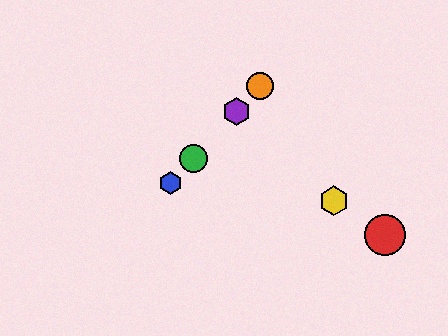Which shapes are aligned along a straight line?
The blue hexagon, the green circle, the purple hexagon, the orange circle are aligned along a straight line.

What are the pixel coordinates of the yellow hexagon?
The yellow hexagon is at (334, 201).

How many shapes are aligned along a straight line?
4 shapes (the blue hexagon, the green circle, the purple hexagon, the orange circle) are aligned along a straight line.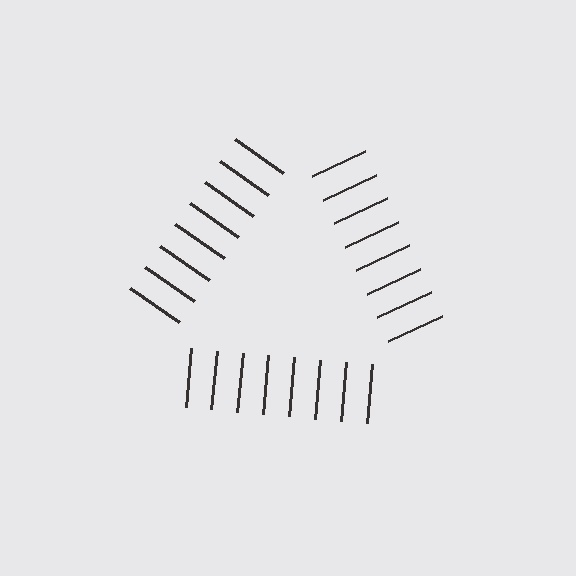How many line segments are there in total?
24 — 8 along each of the 3 edges.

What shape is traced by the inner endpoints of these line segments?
An illusory triangle — the line segments terminate on its edges but no continuous stroke is drawn.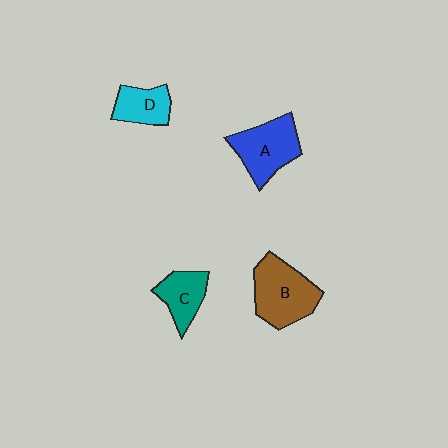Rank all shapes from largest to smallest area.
From largest to smallest: B (brown), A (blue), C (teal), D (cyan).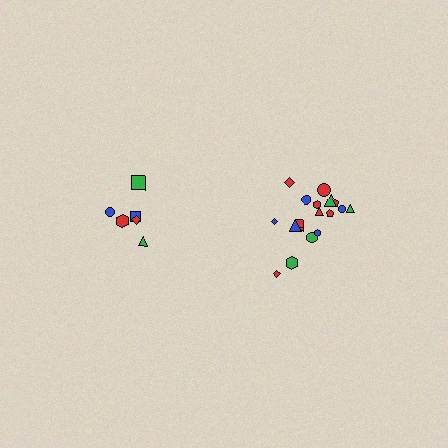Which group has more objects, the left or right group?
The right group.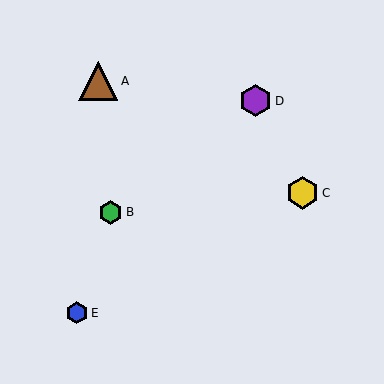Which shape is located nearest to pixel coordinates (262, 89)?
The purple hexagon (labeled D) at (256, 101) is nearest to that location.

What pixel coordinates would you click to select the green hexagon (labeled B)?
Click at (111, 212) to select the green hexagon B.